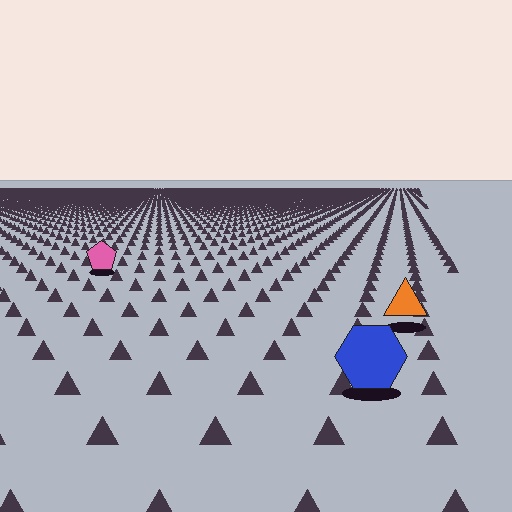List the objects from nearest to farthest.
From nearest to farthest: the blue hexagon, the orange triangle, the pink pentagon.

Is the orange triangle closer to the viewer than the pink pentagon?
Yes. The orange triangle is closer — you can tell from the texture gradient: the ground texture is coarser near it.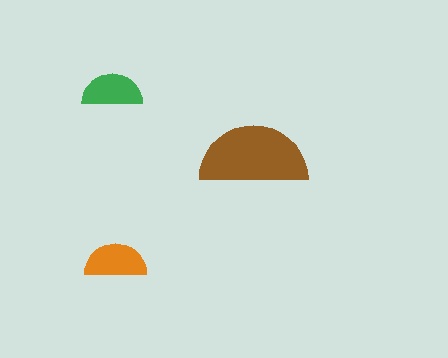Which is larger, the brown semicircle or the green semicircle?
The brown one.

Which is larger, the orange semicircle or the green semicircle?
The orange one.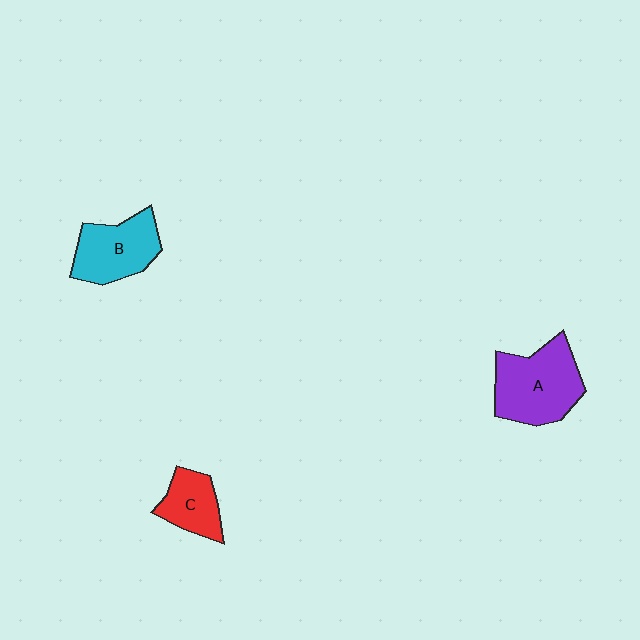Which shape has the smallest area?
Shape C (red).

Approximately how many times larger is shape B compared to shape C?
Approximately 1.4 times.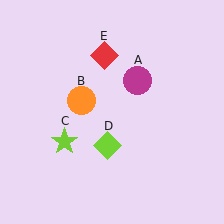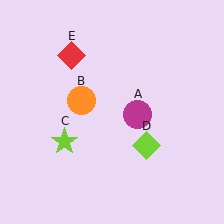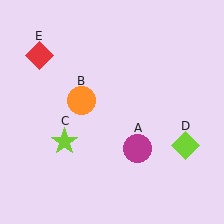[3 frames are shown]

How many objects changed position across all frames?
3 objects changed position: magenta circle (object A), lime diamond (object D), red diamond (object E).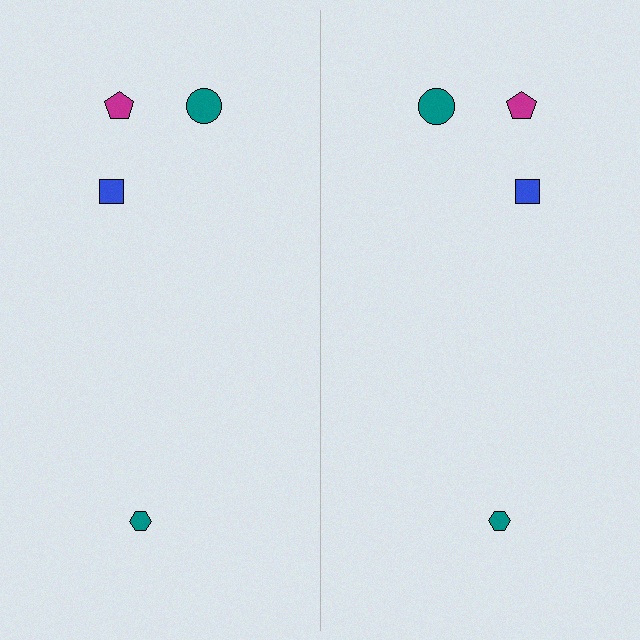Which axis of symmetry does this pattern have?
The pattern has a vertical axis of symmetry running through the center of the image.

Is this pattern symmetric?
Yes, this pattern has bilateral (reflection) symmetry.